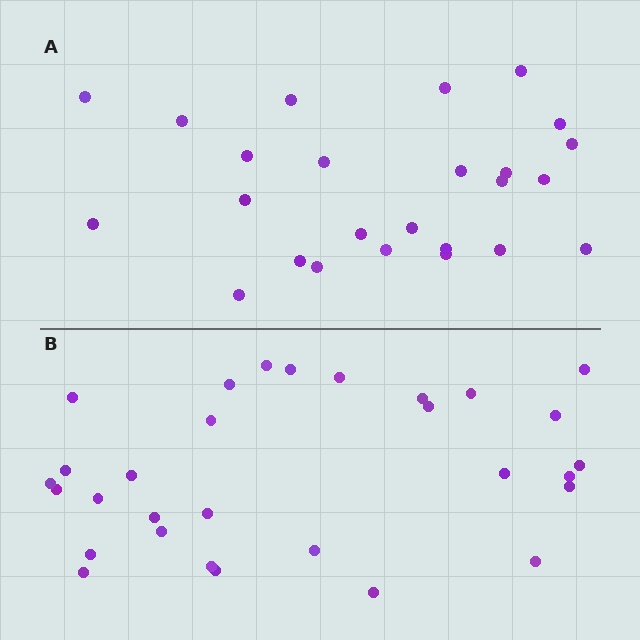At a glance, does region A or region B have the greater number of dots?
Region B (the bottom region) has more dots.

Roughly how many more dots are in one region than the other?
Region B has about 5 more dots than region A.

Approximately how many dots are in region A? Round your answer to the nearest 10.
About 20 dots. (The exact count is 25, which rounds to 20.)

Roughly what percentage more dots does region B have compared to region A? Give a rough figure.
About 20% more.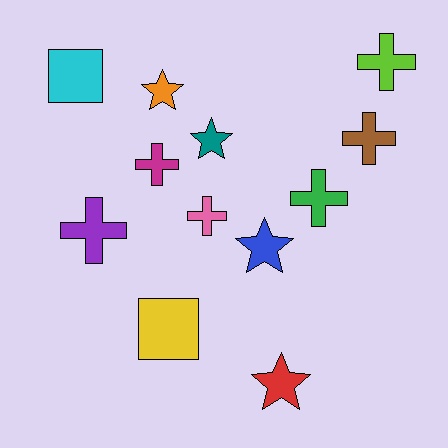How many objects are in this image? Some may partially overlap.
There are 12 objects.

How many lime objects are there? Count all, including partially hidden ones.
There is 1 lime object.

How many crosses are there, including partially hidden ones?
There are 6 crosses.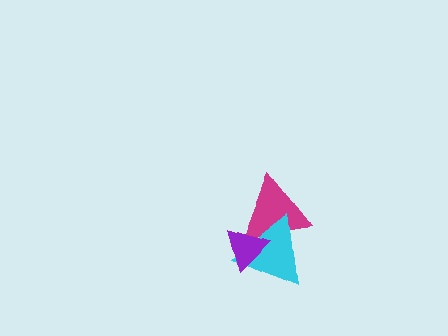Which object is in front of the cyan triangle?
The purple triangle is in front of the cyan triangle.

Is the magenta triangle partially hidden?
Yes, it is partially covered by another shape.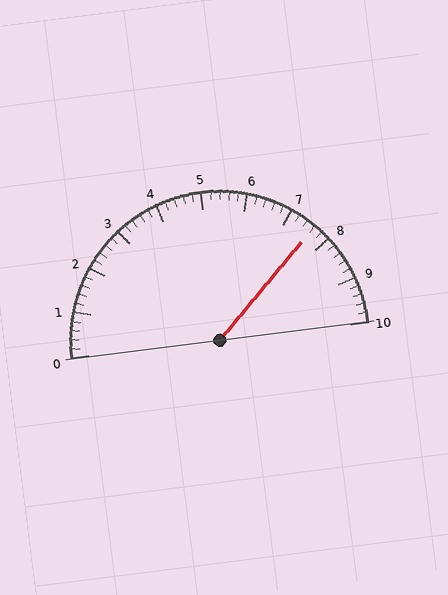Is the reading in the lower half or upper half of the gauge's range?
The reading is in the upper half of the range (0 to 10).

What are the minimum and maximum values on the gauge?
The gauge ranges from 0 to 10.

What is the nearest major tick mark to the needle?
The nearest major tick mark is 8.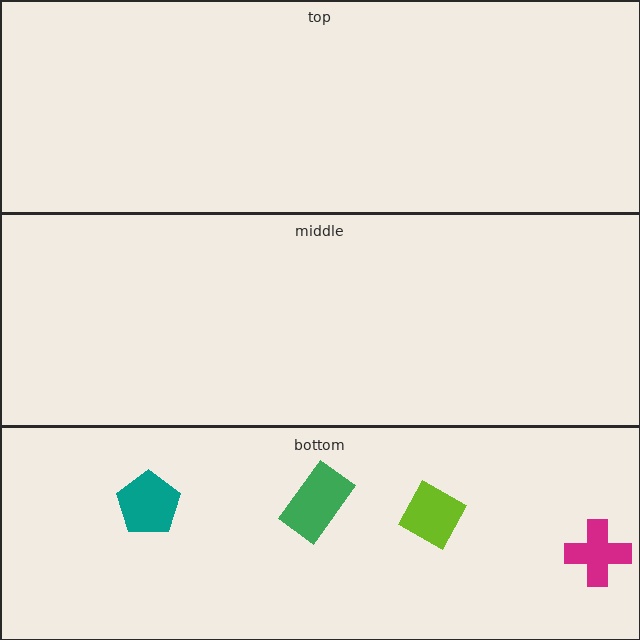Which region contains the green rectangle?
The bottom region.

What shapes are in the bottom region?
The lime diamond, the teal pentagon, the magenta cross, the green rectangle.